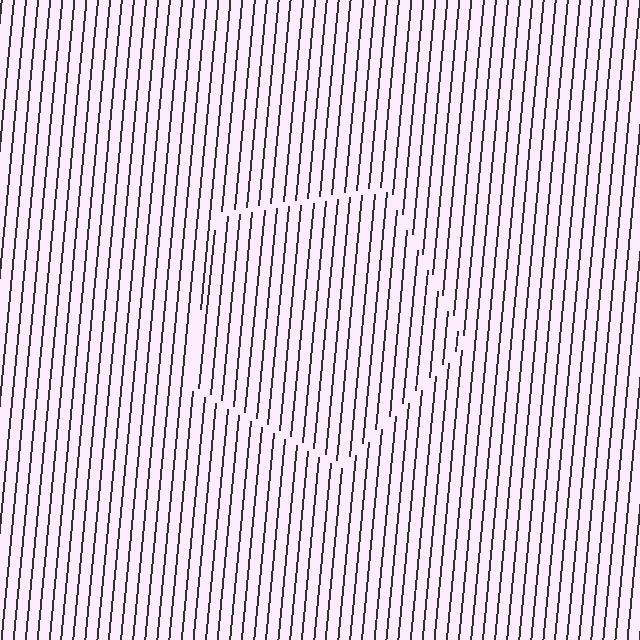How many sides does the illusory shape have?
5 sides — the line-ends trace a pentagon.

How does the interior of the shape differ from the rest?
The interior of the shape contains the same grating, shifted by half a period — the contour is defined by the phase discontinuity where line-ends from the inner and outer gratings abut.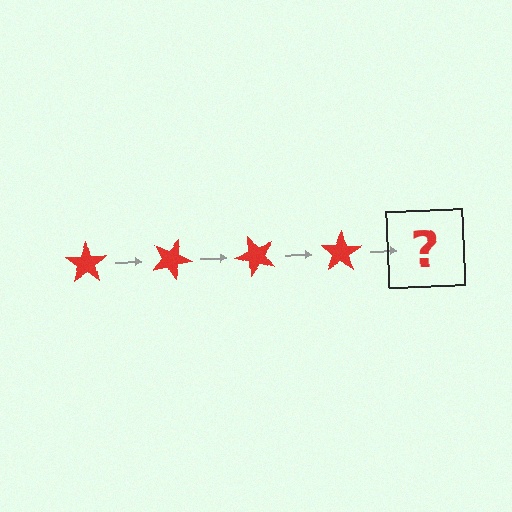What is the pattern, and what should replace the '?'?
The pattern is that the star rotates 25 degrees each step. The '?' should be a red star rotated 100 degrees.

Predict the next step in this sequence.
The next step is a red star rotated 100 degrees.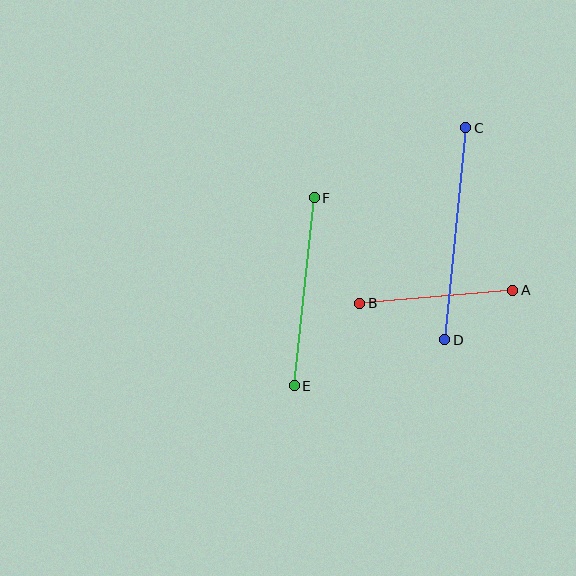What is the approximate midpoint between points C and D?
The midpoint is at approximately (455, 234) pixels.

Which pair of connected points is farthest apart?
Points C and D are farthest apart.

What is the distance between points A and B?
The distance is approximately 153 pixels.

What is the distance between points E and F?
The distance is approximately 189 pixels.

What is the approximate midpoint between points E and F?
The midpoint is at approximately (304, 292) pixels.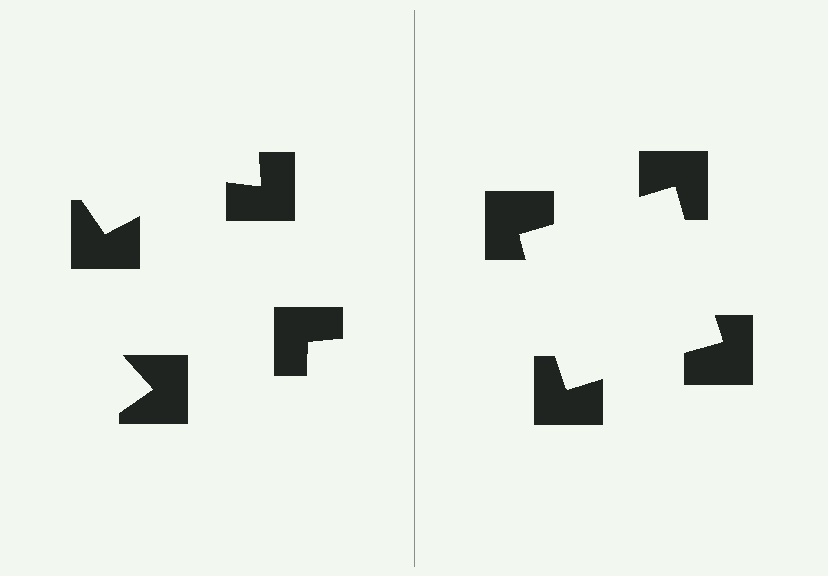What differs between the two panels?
The notched squares are positioned identically on both sides; only the wedge orientations differ. On the right they align to a square; on the left they are misaligned.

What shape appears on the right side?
An illusory square.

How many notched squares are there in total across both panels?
8 — 4 on each side.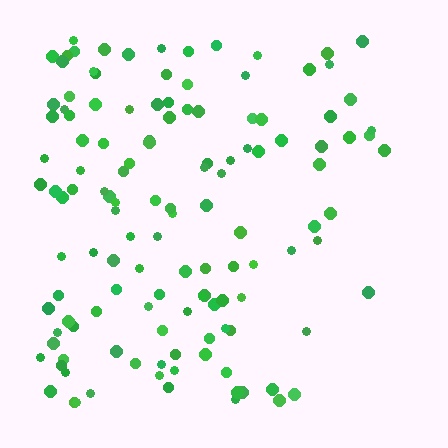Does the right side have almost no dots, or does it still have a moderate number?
Still a moderate number, just noticeably fewer than the left.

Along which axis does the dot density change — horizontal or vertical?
Horizontal.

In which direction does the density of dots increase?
From right to left, with the left side densest.